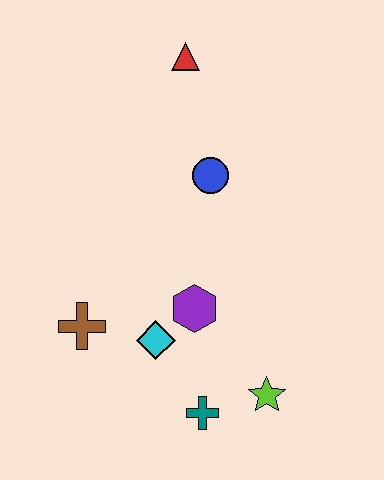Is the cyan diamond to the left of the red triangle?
Yes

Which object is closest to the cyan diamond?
The purple hexagon is closest to the cyan diamond.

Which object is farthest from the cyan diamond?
The red triangle is farthest from the cyan diamond.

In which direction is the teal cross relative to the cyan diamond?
The teal cross is below the cyan diamond.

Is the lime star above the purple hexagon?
No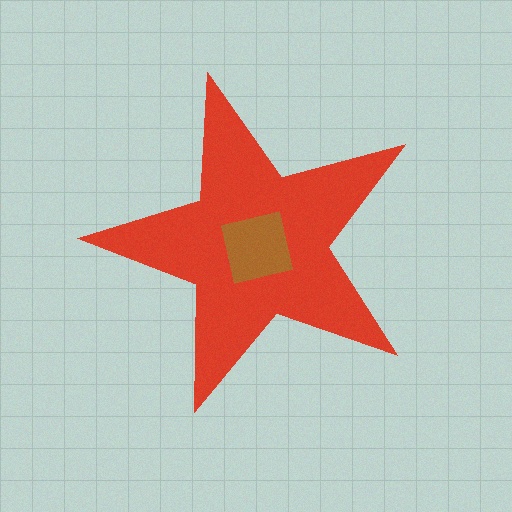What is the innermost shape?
The brown square.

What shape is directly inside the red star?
The brown square.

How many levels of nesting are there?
2.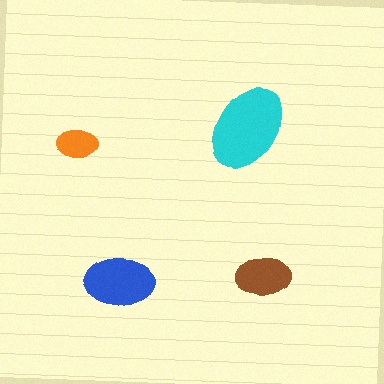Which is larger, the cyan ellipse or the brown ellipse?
The cyan one.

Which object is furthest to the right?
The brown ellipse is rightmost.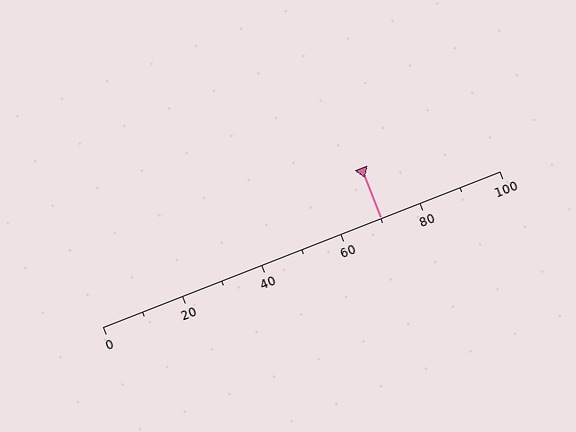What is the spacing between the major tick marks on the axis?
The major ticks are spaced 20 apart.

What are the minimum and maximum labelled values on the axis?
The axis runs from 0 to 100.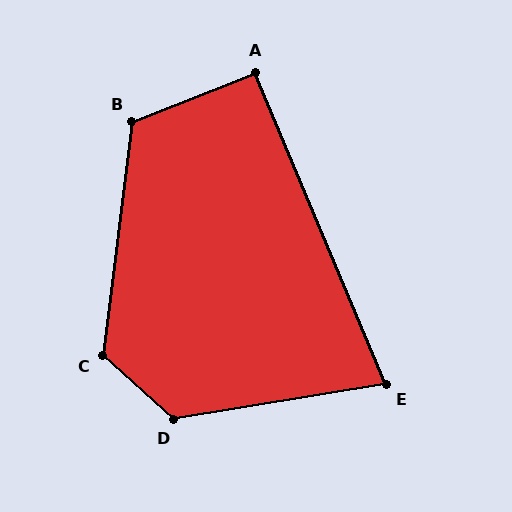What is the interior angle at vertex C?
Approximately 125 degrees (obtuse).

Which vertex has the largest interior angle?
D, at approximately 129 degrees.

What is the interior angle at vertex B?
Approximately 119 degrees (obtuse).